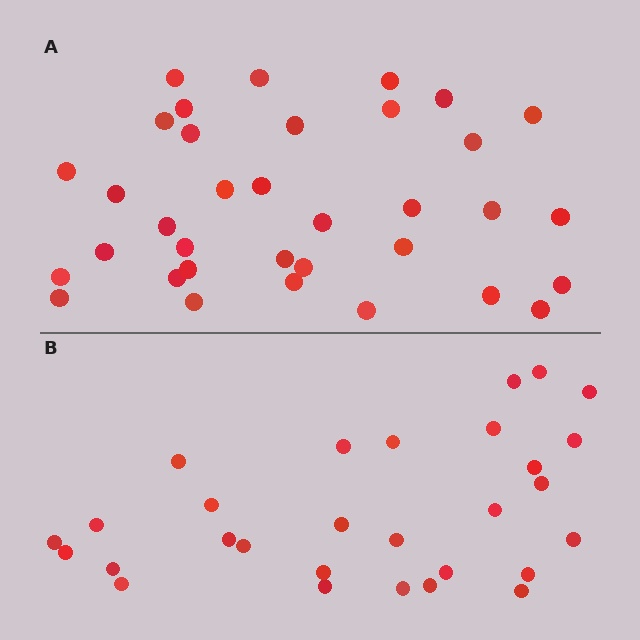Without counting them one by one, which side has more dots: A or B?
Region A (the top region) has more dots.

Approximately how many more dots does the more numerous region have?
Region A has about 6 more dots than region B.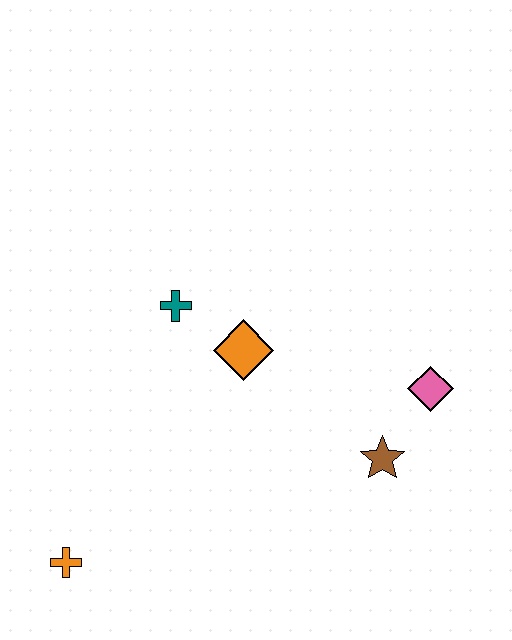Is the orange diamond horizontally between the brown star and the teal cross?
Yes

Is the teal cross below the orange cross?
No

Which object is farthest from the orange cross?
The pink diamond is farthest from the orange cross.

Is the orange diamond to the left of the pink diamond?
Yes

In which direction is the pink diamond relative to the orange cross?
The pink diamond is to the right of the orange cross.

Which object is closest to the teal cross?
The orange diamond is closest to the teal cross.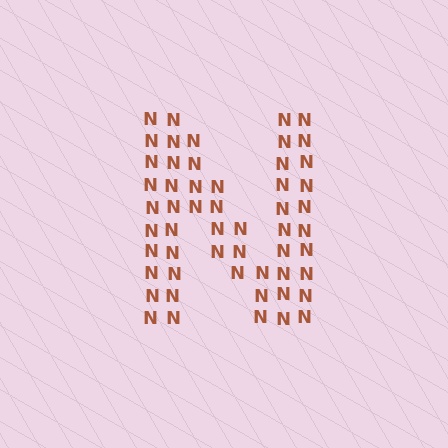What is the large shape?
The large shape is the letter N.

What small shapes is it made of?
It is made of small letter N's.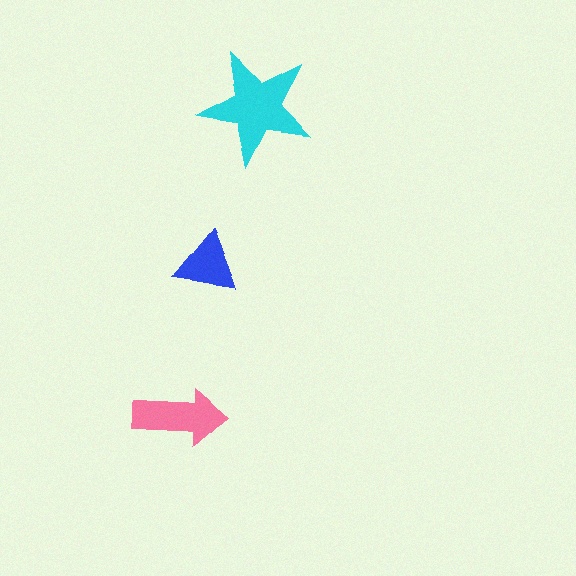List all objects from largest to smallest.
The cyan star, the pink arrow, the blue triangle.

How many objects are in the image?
There are 3 objects in the image.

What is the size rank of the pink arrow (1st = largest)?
2nd.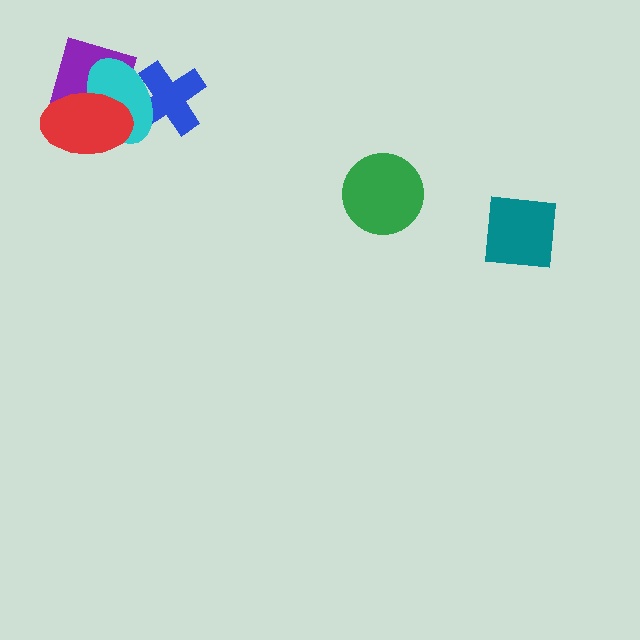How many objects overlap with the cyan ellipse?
3 objects overlap with the cyan ellipse.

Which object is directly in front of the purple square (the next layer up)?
The cyan ellipse is directly in front of the purple square.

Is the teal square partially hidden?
No, no other shape covers it.